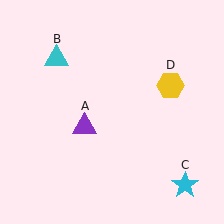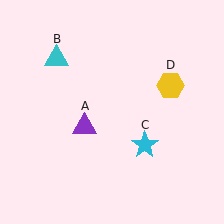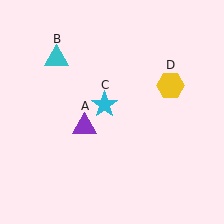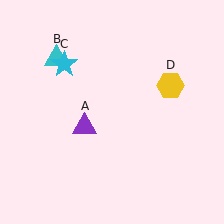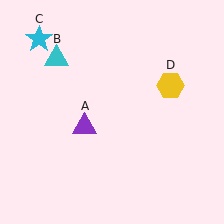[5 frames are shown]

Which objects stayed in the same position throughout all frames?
Purple triangle (object A) and cyan triangle (object B) and yellow hexagon (object D) remained stationary.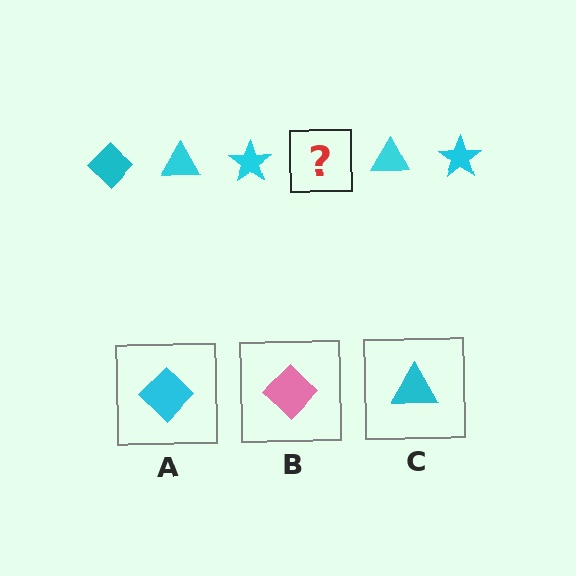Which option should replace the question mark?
Option A.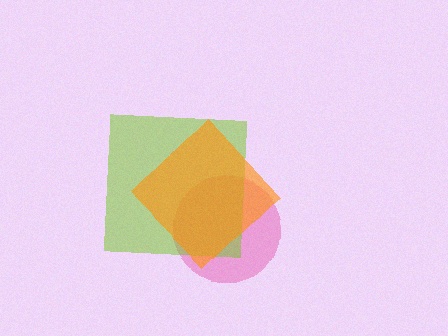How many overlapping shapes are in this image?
There are 3 overlapping shapes in the image.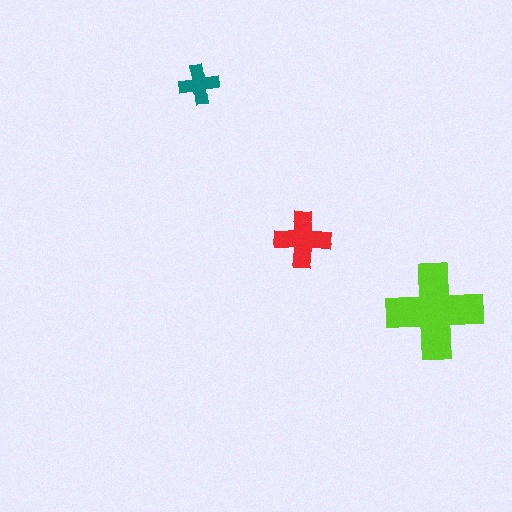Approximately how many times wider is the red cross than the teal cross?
About 1.5 times wider.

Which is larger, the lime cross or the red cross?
The lime one.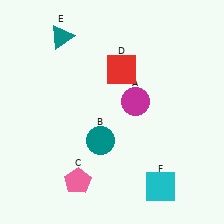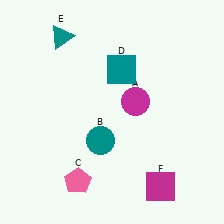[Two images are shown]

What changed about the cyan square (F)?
In Image 1, F is cyan. In Image 2, it changed to magenta.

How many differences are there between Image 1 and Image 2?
There are 2 differences between the two images.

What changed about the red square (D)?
In Image 1, D is red. In Image 2, it changed to teal.